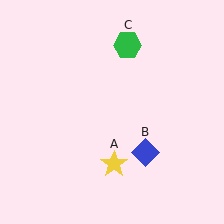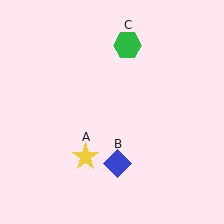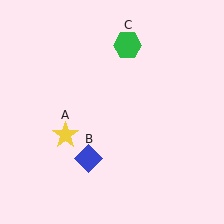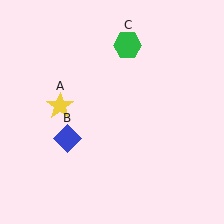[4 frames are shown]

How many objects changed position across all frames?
2 objects changed position: yellow star (object A), blue diamond (object B).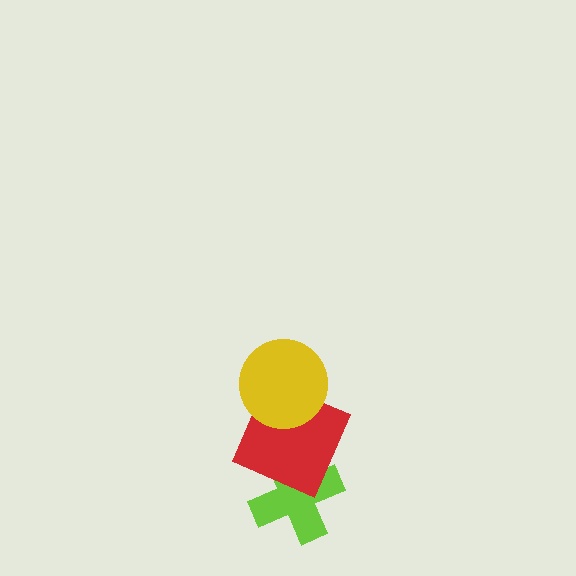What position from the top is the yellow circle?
The yellow circle is 1st from the top.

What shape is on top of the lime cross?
The red square is on top of the lime cross.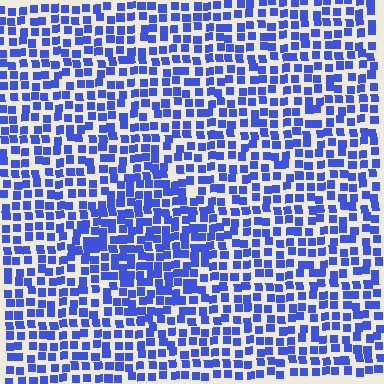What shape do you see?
I see a diamond.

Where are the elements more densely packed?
The elements are more densely packed inside the diamond boundary.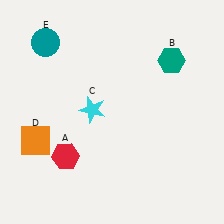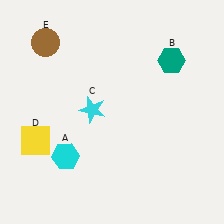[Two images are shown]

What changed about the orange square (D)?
In Image 1, D is orange. In Image 2, it changed to yellow.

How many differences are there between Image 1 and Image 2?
There are 3 differences between the two images.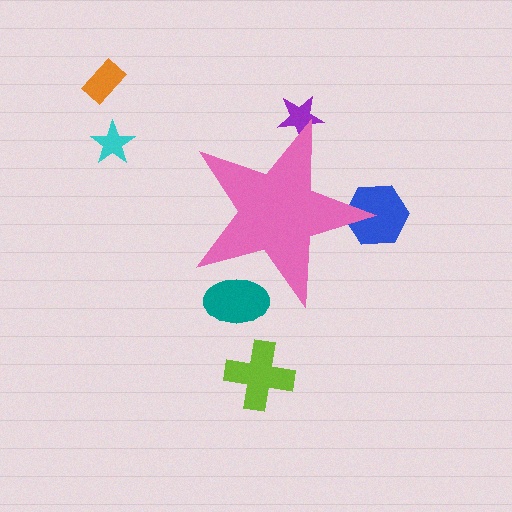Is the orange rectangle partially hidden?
No, the orange rectangle is fully visible.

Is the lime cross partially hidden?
No, the lime cross is fully visible.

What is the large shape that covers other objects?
A pink star.